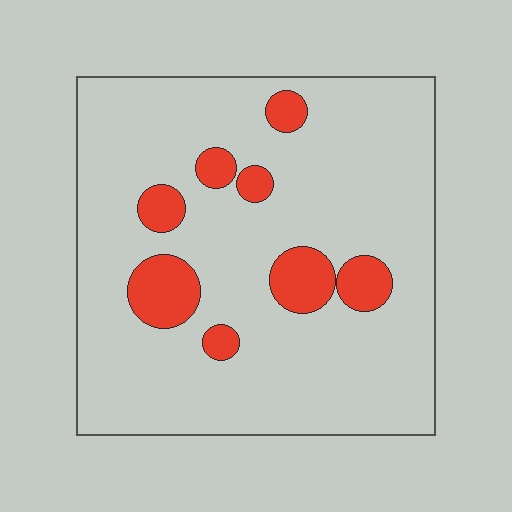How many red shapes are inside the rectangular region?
8.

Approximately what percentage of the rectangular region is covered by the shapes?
Approximately 15%.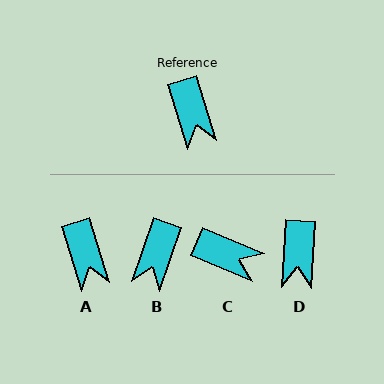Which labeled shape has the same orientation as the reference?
A.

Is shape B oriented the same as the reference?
No, it is off by about 37 degrees.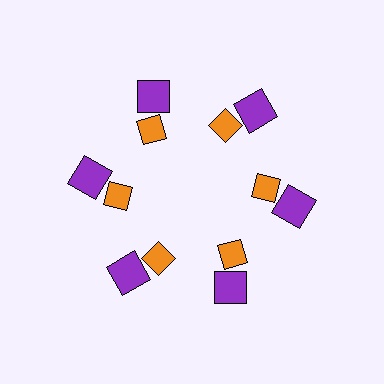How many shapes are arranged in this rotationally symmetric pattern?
There are 12 shapes, arranged in 6 groups of 2.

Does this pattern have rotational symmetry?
Yes, this pattern has 6-fold rotational symmetry. It looks the same after rotating 60 degrees around the center.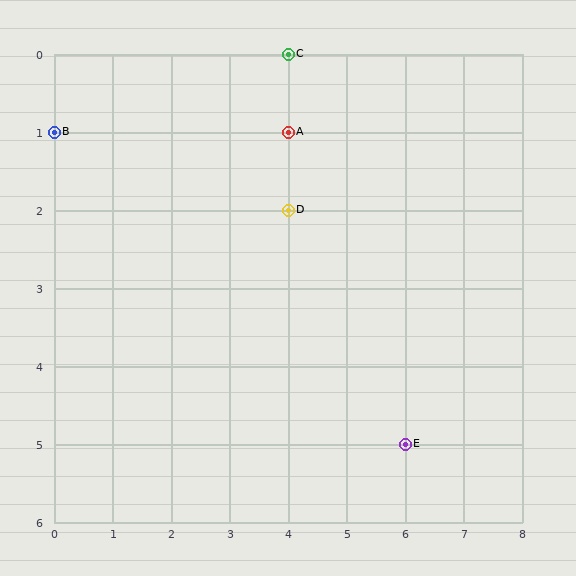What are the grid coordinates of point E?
Point E is at grid coordinates (6, 5).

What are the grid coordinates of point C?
Point C is at grid coordinates (4, 0).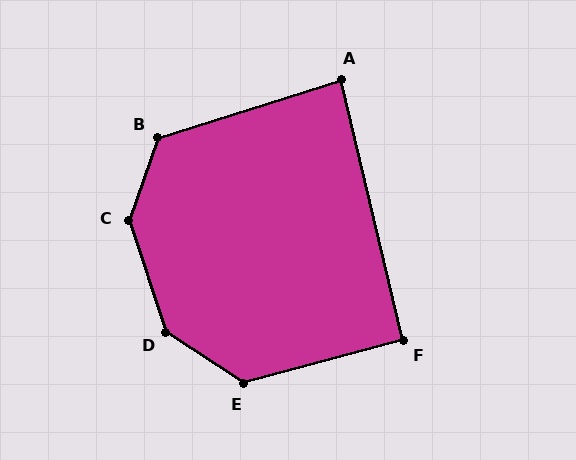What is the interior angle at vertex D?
Approximately 141 degrees (obtuse).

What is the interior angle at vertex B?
Approximately 127 degrees (obtuse).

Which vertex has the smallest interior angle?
A, at approximately 86 degrees.